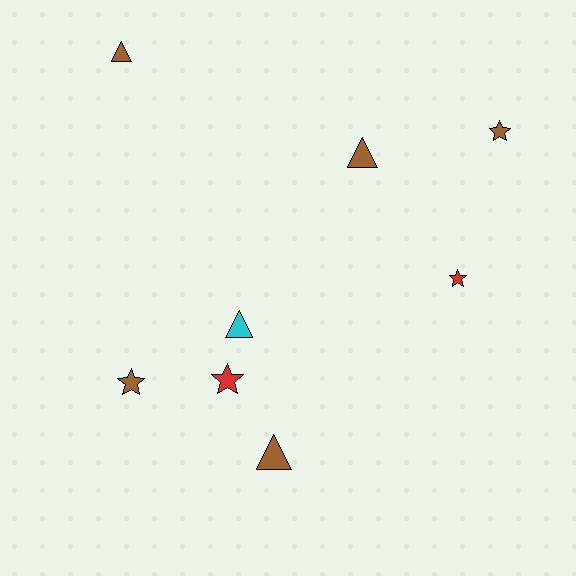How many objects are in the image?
There are 8 objects.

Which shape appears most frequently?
Star, with 4 objects.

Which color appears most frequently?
Brown, with 5 objects.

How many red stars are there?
There are 2 red stars.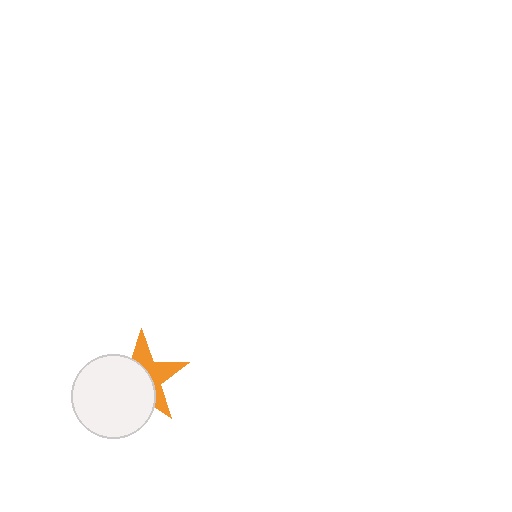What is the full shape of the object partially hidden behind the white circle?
The partially hidden object is an orange star.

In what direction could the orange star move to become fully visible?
The orange star could move toward the upper-right. That would shift it out from behind the white circle entirely.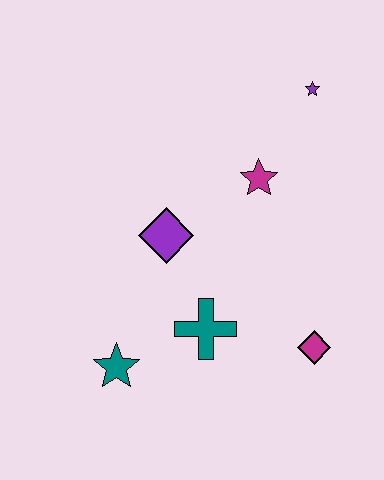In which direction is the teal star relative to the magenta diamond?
The teal star is to the left of the magenta diamond.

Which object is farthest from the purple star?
The teal star is farthest from the purple star.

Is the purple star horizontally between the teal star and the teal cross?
No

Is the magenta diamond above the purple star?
No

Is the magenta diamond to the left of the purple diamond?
No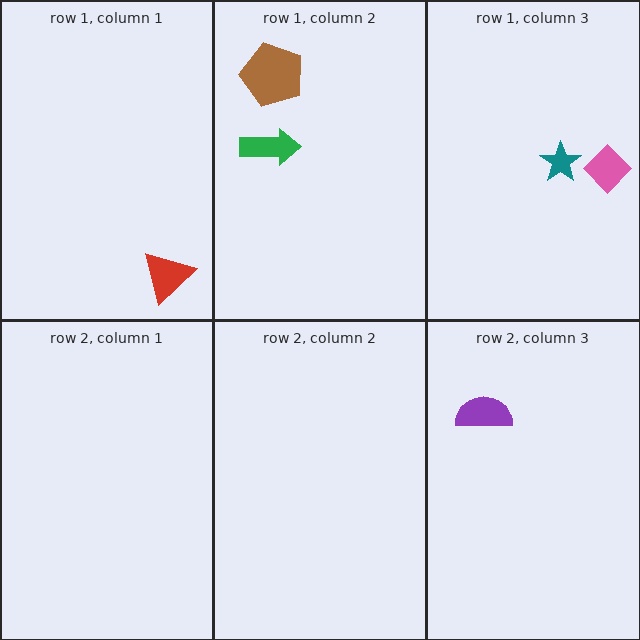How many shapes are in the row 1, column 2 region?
2.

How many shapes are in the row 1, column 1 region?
1.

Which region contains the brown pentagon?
The row 1, column 2 region.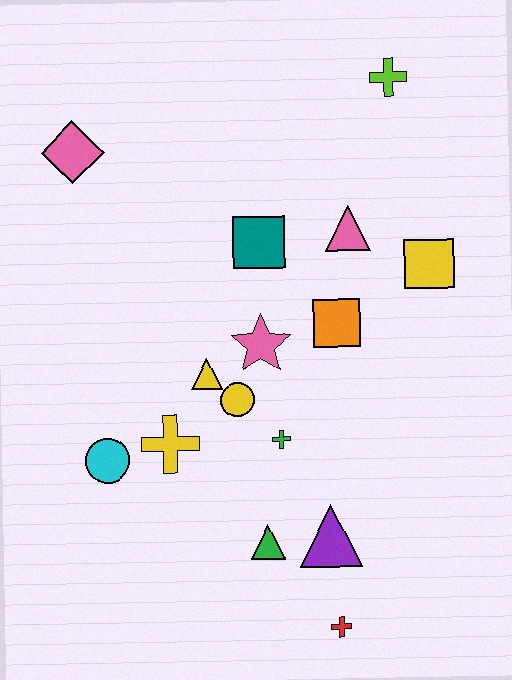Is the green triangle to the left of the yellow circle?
No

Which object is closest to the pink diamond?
The teal square is closest to the pink diamond.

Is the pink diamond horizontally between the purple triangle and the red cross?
No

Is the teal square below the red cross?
No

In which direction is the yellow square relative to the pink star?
The yellow square is to the right of the pink star.